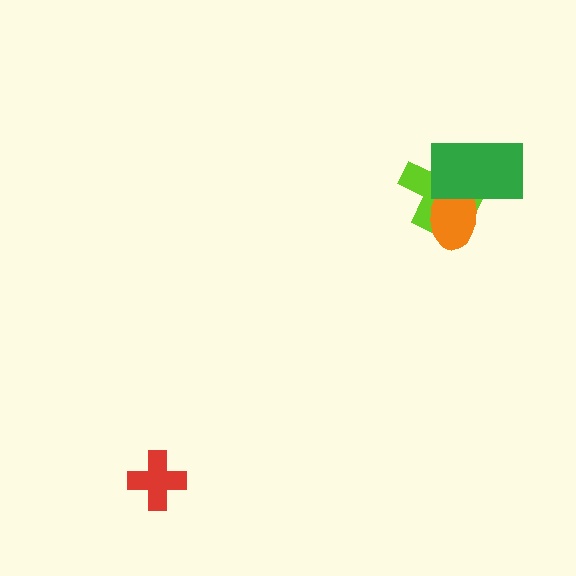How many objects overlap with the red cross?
0 objects overlap with the red cross.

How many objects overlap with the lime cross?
2 objects overlap with the lime cross.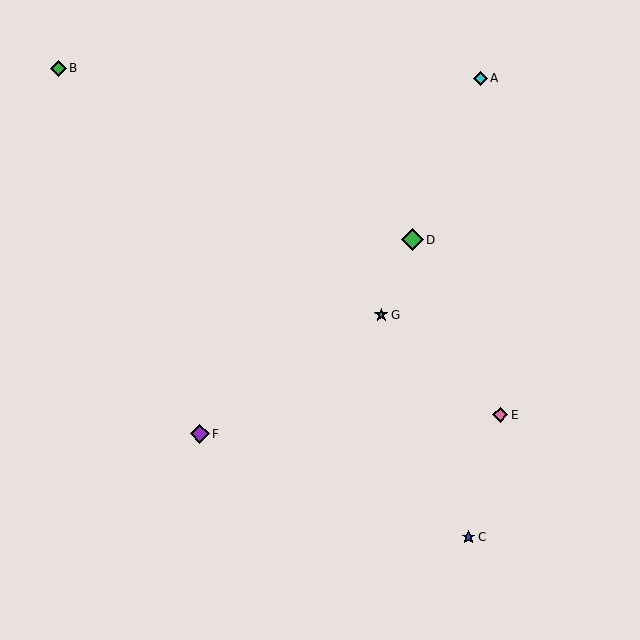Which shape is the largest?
The green diamond (labeled D) is the largest.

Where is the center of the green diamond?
The center of the green diamond is at (59, 68).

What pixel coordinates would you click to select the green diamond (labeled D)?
Click at (413, 240) to select the green diamond D.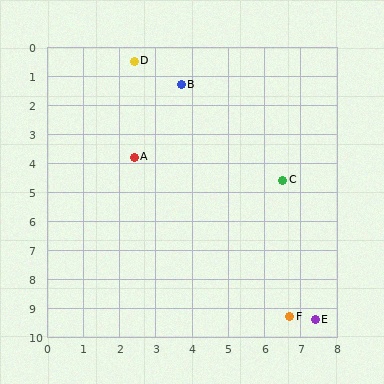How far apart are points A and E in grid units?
Points A and E are about 7.5 grid units apart.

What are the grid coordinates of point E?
Point E is at approximately (7.4, 9.4).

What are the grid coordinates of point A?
Point A is at approximately (2.4, 3.8).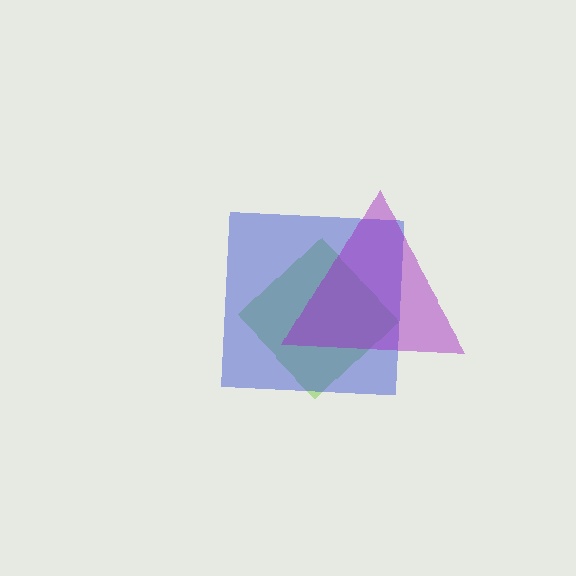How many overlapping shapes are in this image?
There are 3 overlapping shapes in the image.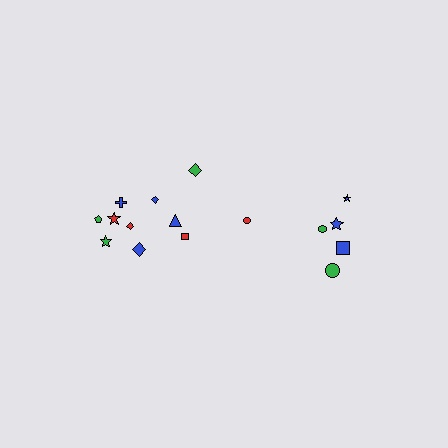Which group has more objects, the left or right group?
The left group.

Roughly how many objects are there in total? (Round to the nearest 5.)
Roughly 15 objects in total.